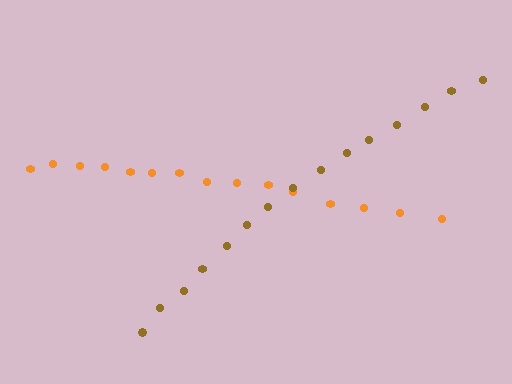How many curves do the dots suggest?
There are 2 distinct paths.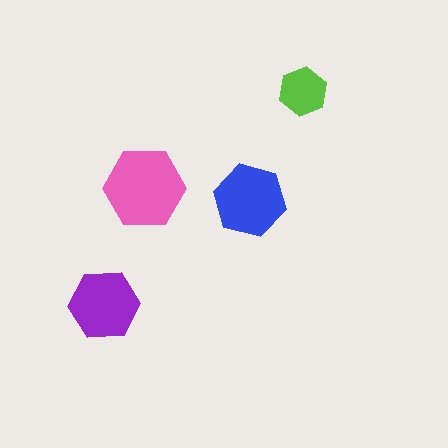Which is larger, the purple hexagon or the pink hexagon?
The pink one.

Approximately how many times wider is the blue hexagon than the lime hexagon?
About 1.5 times wider.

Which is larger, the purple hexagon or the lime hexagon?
The purple one.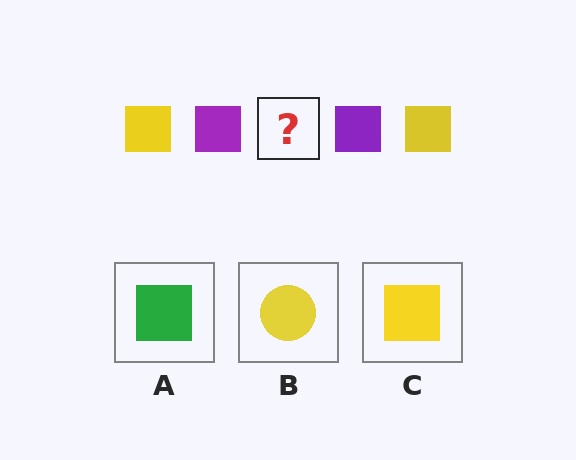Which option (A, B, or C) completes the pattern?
C.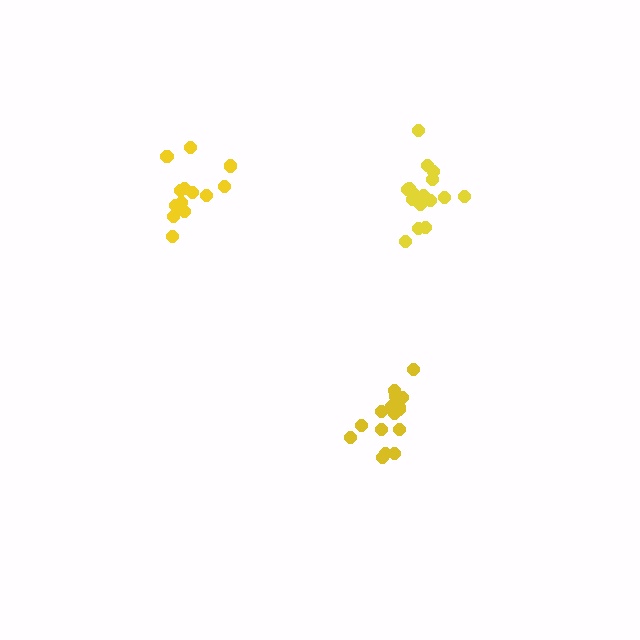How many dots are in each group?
Group 1: 16 dots, Group 2: 17 dots, Group 3: 13 dots (46 total).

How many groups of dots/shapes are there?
There are 3 groups.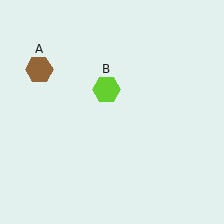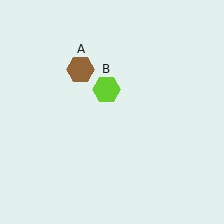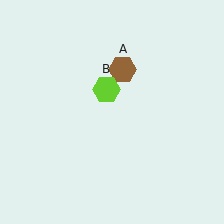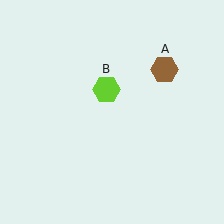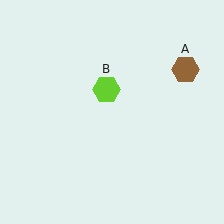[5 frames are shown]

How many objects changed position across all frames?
1 object changed position: brown hexagon (object A).